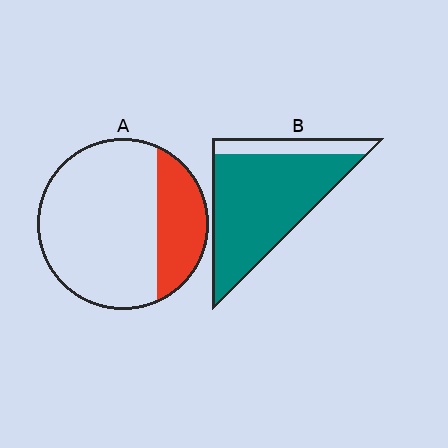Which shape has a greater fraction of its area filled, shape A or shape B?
Shape B.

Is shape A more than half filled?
No.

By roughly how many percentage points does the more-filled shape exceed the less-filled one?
By roughly 55 percentage points (B over A).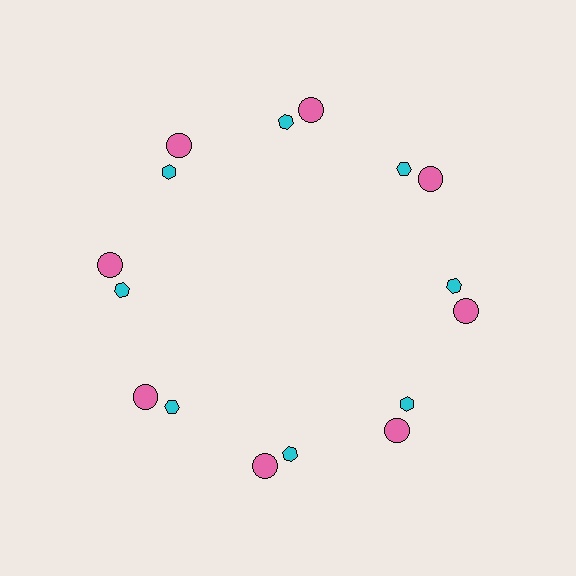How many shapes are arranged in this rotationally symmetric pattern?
There are 16 shapes, arranged in 8 groups of 2.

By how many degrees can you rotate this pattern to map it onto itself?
The pattern maps onto itself every 45 degrees of rotation.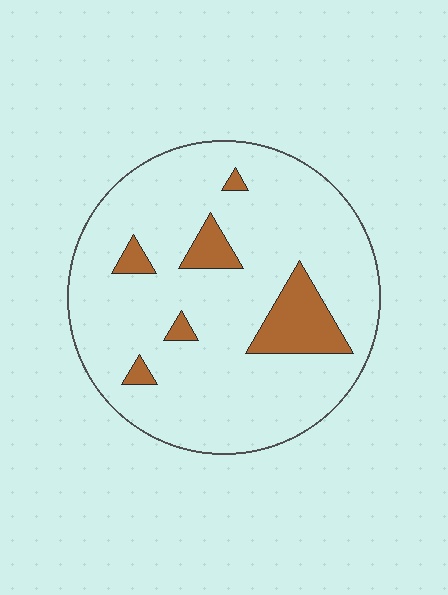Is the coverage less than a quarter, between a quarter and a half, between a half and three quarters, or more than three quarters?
Less than a quarter.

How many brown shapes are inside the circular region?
6.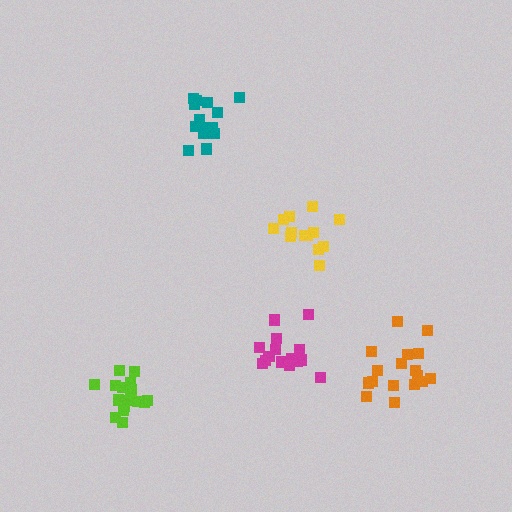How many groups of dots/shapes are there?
There are 5 groups.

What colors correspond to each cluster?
The clusters are colored: magenta, orange, lime, teal, yellow.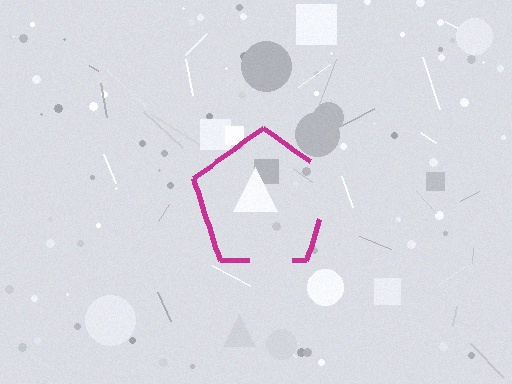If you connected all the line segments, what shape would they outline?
They would outline a pentagon.